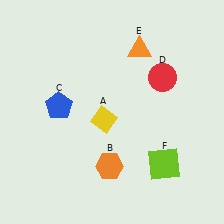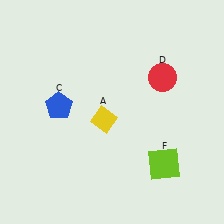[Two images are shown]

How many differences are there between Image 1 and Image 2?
There are 2 differences between the two images.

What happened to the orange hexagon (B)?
The orange hexagon (B) was removed in Image 2. It was in the bottom-left area of Image 1.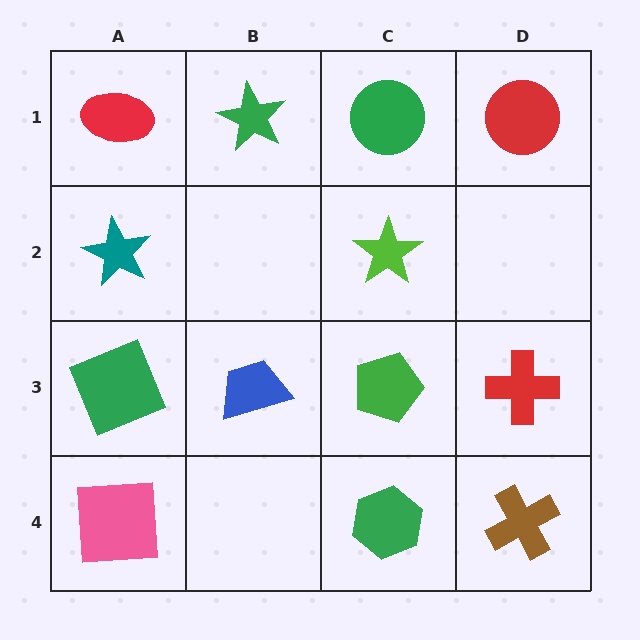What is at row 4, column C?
A green hexagon.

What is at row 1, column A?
A red ellipse.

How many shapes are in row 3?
4 shapes.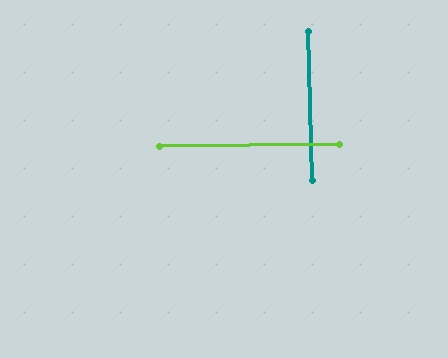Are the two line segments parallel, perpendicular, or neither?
Perpendicular — they meet at approximately 89°.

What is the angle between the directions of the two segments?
Approximately 89 degrees.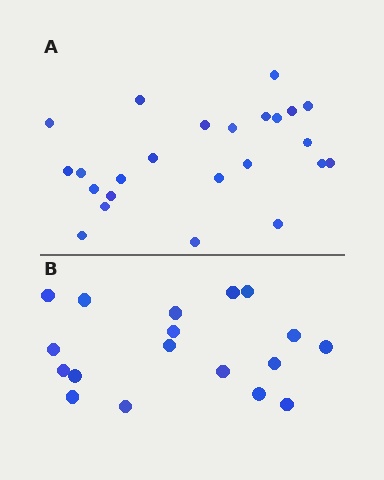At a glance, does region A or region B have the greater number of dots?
Region A (the top region) has more dots.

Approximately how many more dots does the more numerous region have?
Region A has about 6 more dots than region B.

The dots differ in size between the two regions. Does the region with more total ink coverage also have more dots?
No. Region B has more total ink coverage because its dots are larger, but region A actually contains more individual dots. Total area can be misleading — the number of items is what matters here.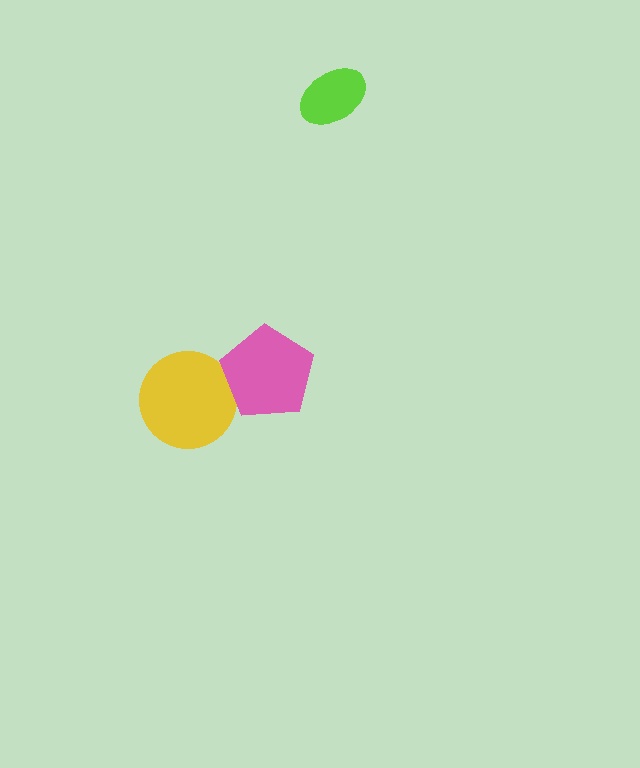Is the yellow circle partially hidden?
Yes, it is partially covered by another shape.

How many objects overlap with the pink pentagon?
1 object overlaps with the pink pentagon.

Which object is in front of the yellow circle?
The pink pentagon is in front of the yellow circle.